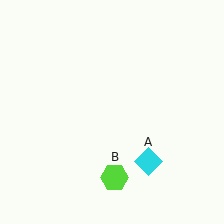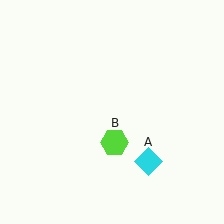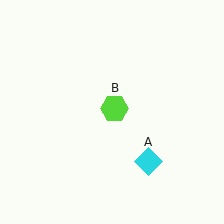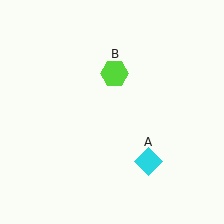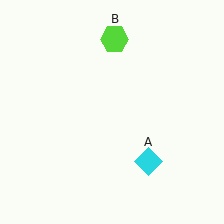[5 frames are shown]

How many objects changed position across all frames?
1 object changed position: lime hexagon (object B).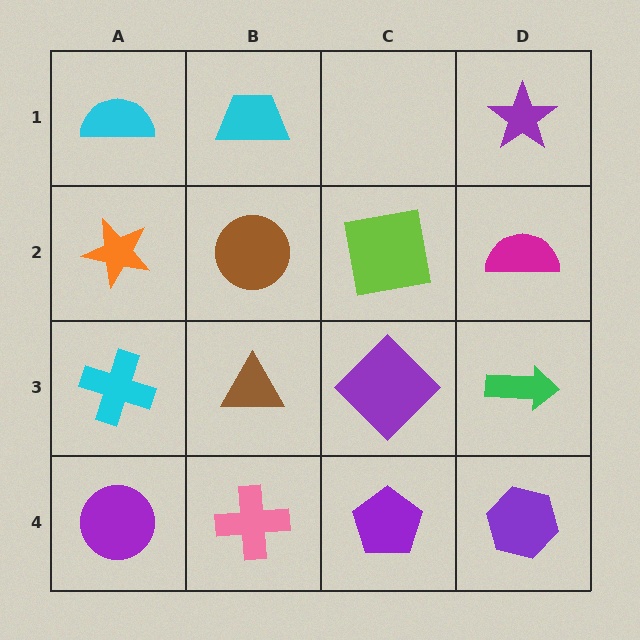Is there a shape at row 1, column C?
No, that cell is empty.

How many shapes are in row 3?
4 shapes.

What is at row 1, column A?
A cyan semicircle.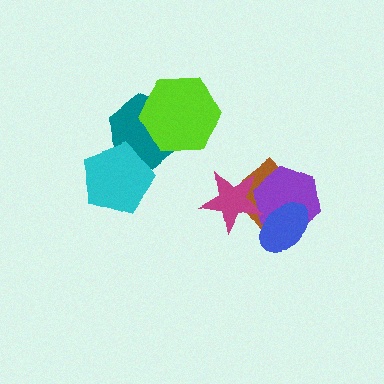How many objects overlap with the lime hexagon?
1 object overlaps with the lime hexagon.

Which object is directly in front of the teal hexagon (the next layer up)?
The lime hexagon is directly in front of the teal hexagon.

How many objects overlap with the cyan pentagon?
1 object overlaps with the cyan pentagon.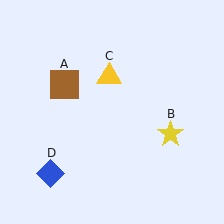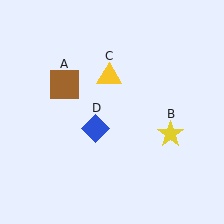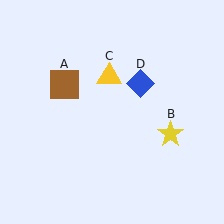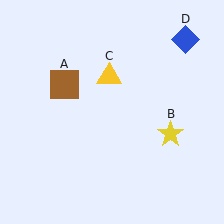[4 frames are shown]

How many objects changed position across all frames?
1 object changed position: blue diamond (object D).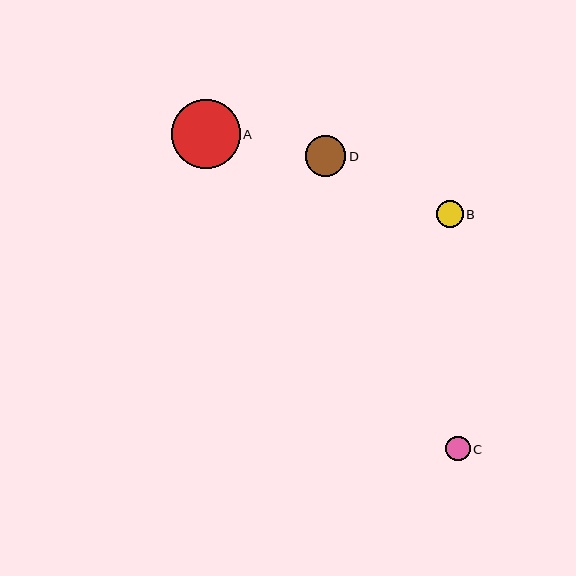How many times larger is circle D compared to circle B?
Circle D is approximately 1.5 times the size of circle B.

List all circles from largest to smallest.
From largest to smallest: A, D, B, C.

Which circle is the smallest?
Circle C is the smallest with a size of approximately 25 pixels.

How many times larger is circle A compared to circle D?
Circle A is approximately 1.7 times the size of circle D.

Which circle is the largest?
Circle A is the largest with a size of approximately 69 pixels.